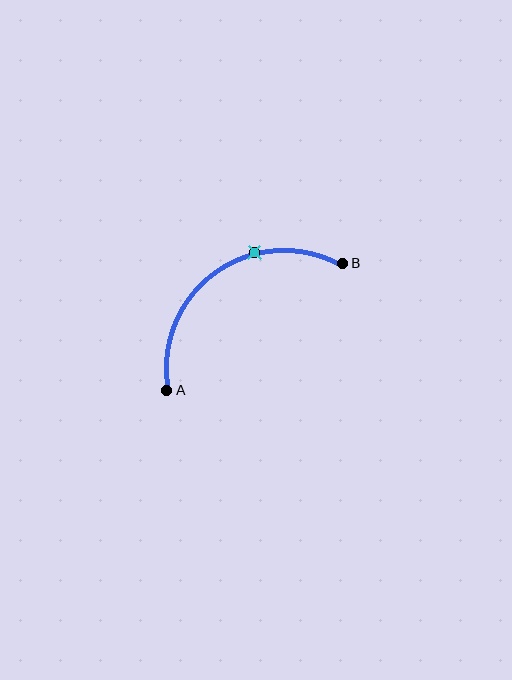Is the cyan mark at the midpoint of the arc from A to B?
No. The cyan mark lies on the arc but is closer to endpoint B. The arc midpoint would be at the point on the curve equidistant along the arc from both A and B.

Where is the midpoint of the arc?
The arc midpoint is the point on the curve farthest from the straight line joining A and B. It sits above and to the left of that line.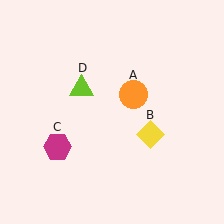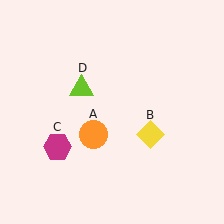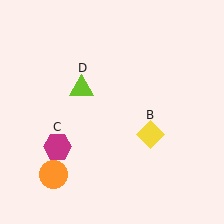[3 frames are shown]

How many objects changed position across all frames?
1 object changed position: orange circle (object A).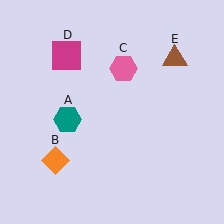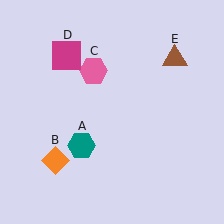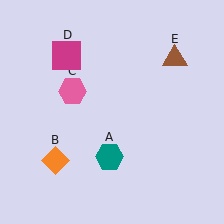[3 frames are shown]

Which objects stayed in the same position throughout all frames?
Orange diamond (object B) and magenta square (object D) and brown triangle (object E) remained stationary.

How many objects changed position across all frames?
2 objects changed position: teal hexagon (object A), pink hexagon (object C).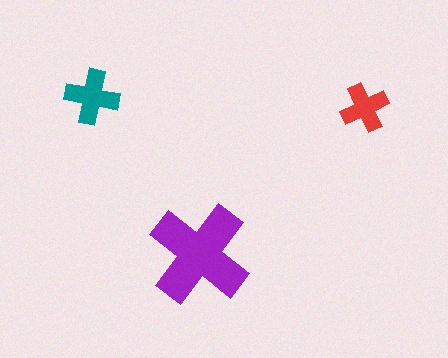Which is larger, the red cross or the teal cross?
The teal one.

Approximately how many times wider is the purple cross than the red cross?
About 2 times wider.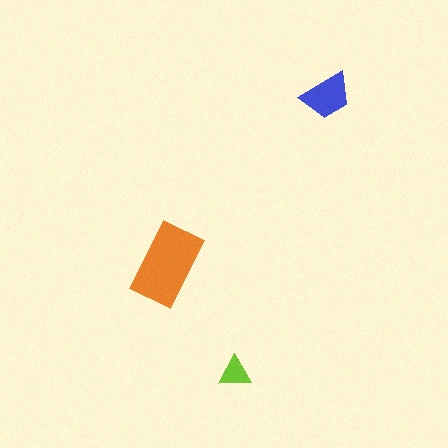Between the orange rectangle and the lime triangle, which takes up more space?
The orange rectangle.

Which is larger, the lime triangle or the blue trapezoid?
The blue trapezoid.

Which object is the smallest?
The lime triangle.